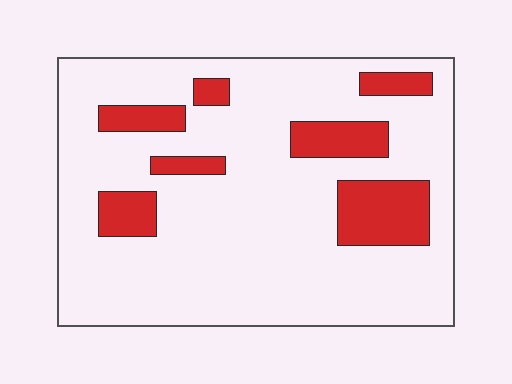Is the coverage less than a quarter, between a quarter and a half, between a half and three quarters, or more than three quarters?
Less than a quarter.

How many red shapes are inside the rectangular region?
7.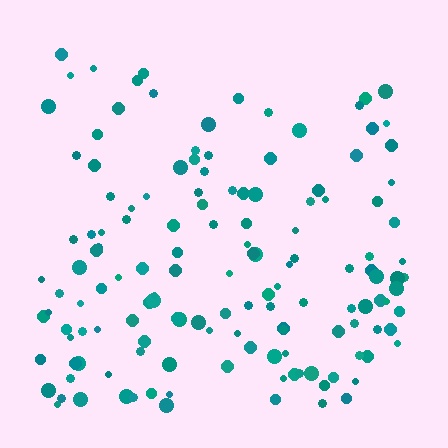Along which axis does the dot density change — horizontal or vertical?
Vertical.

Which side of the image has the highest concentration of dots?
The bottom.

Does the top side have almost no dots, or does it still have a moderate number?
Still a moderate number, just noticeably fewer than the bottom.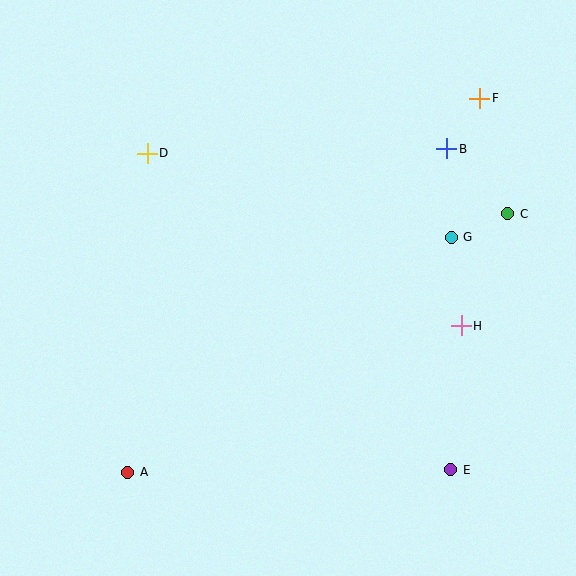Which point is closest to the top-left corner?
Point D is closest to the top-left corner.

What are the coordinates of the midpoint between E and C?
The midpoint between E and C is at (479, 342).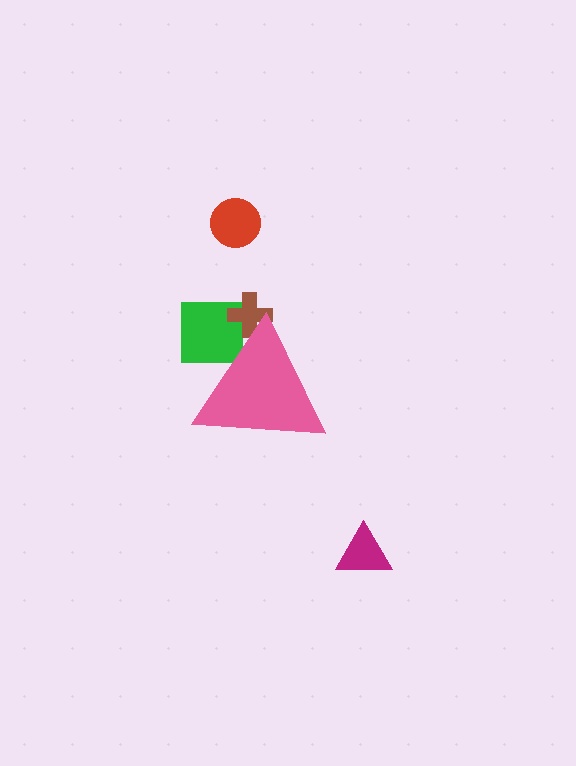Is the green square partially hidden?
Yes, the green square is partially hidden behind the pink triangle.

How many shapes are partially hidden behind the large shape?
2 shapes are partially hidden.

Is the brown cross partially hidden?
Yes, the brown cross is partially hidden behind the pink triangle.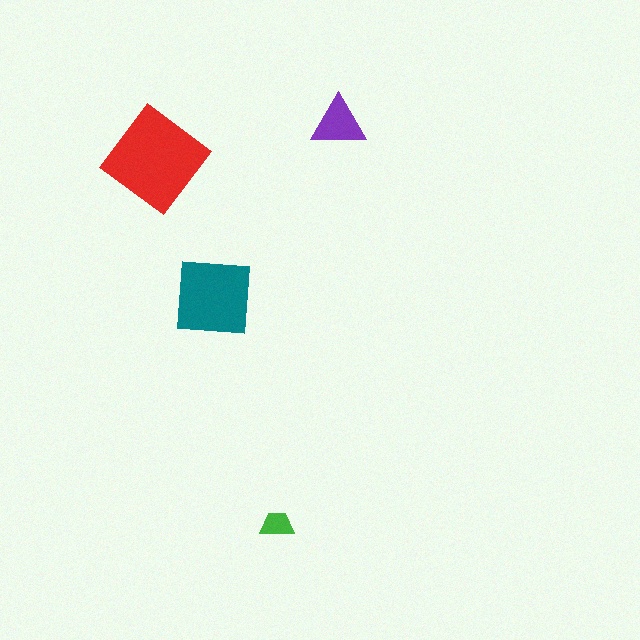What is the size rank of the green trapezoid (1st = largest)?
4th.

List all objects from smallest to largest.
The green trapezoid, the purple triangle, the teal square, the red diamond.